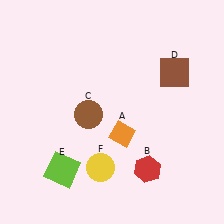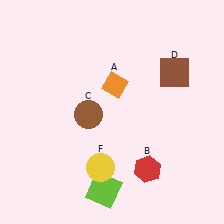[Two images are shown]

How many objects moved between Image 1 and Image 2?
2 objects moved between the two images.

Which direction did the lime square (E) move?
The lime square (E) moved right.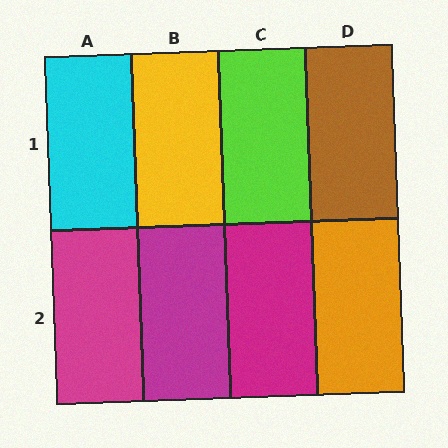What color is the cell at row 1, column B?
Yellow.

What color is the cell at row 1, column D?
Brown.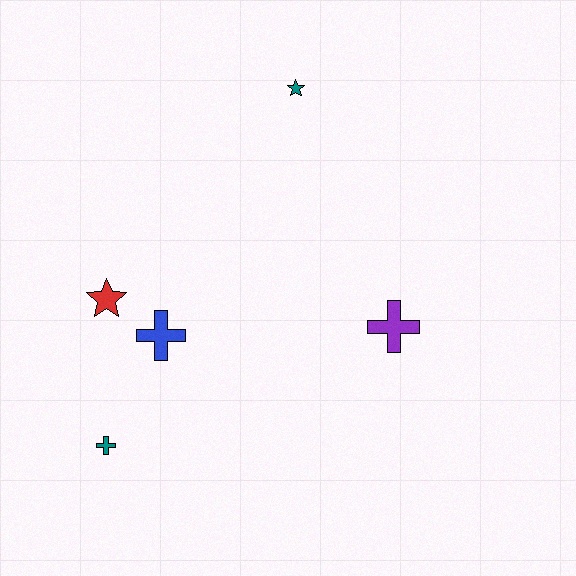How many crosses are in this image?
There are 3 crosses.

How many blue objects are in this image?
There is 1 blue object.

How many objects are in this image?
There are 5 objects.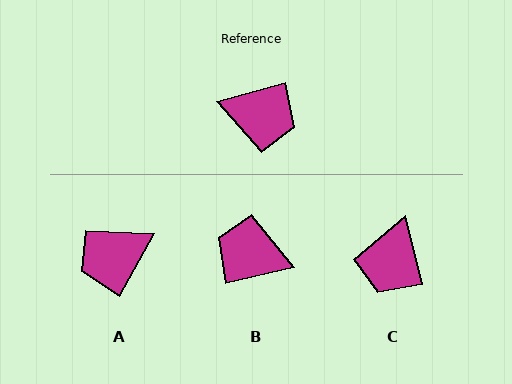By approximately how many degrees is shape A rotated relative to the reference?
Approximately 134 degrees clockwise.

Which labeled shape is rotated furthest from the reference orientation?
B, about 178 degrees away.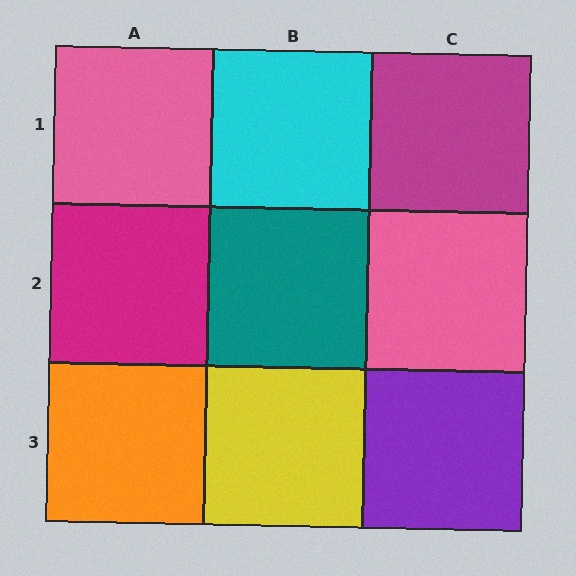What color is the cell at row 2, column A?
Magenta.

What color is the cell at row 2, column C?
Pink.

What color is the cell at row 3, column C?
Purple.